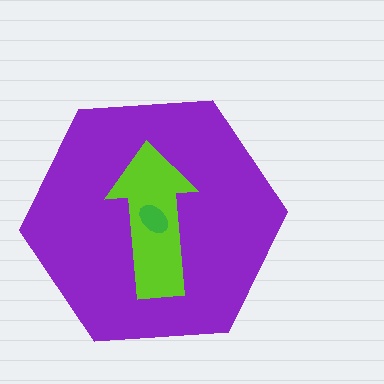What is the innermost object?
The green ellipse.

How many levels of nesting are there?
3.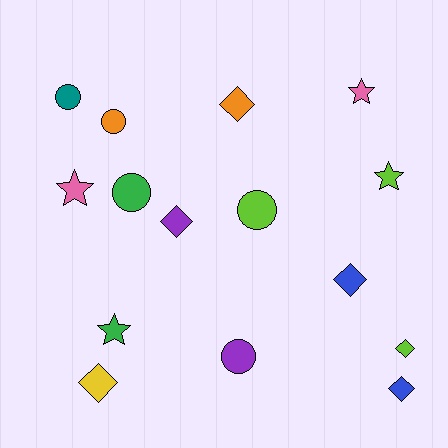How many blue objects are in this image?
There are 2 blue objects.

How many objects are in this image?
There are 15 objects.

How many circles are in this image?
There are 5 circles.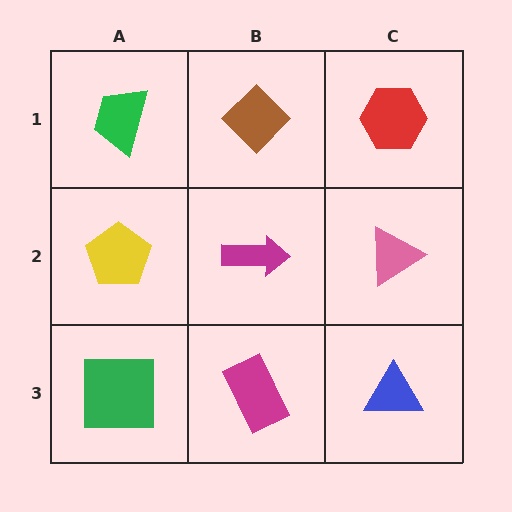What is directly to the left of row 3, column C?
A magenta rectangle.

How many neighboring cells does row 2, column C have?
3.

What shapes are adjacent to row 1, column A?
A yellow pentagon (row 2, column A), a brown diamond (row 1, column B).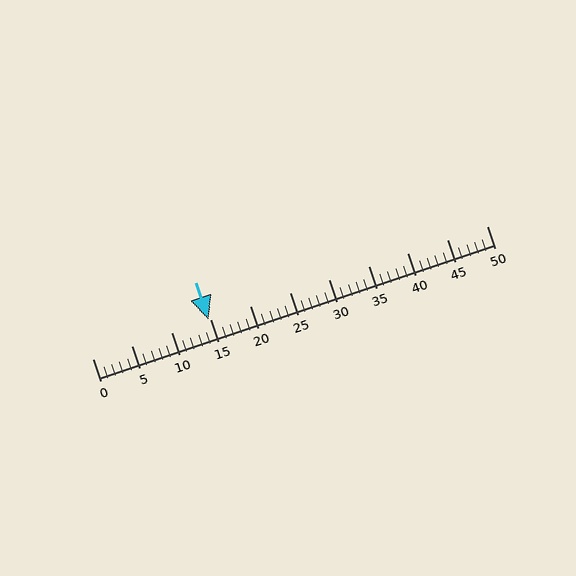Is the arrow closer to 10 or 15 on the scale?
The arrow is closer to 15.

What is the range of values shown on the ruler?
The ruler shows values from 0 to 50.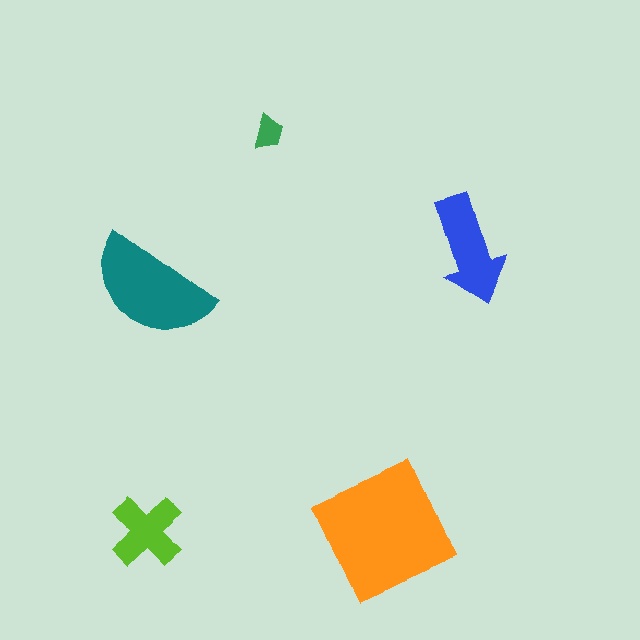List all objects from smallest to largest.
The green trapezoid, the lime cross, the blue arrow, the teal semicircle, the orange square.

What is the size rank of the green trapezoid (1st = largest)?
5th.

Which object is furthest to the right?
The blue arrow is rightmost.